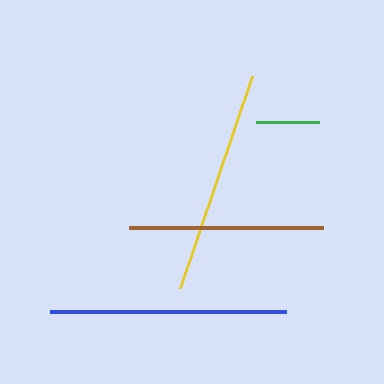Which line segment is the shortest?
The green line is the shortest at approximately 63 pixels.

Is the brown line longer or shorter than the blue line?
The blue line is longer than the brown line.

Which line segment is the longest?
The blue line is the longest at approximately 236 pixels.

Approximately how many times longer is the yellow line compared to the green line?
The yellow line is approximately 3.5 times the length of the green line.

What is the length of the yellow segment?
The yellow segment is approximately 223 pixels long.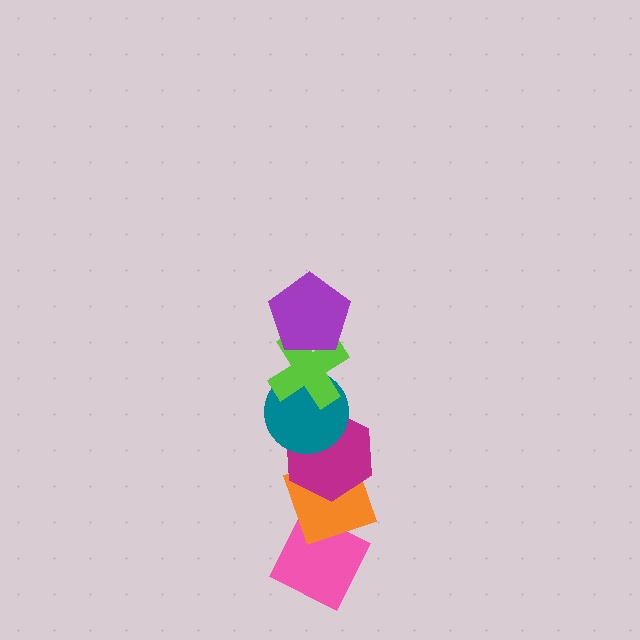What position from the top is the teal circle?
The teal circle is 3rd from the top.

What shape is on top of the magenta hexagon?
The teal circle is on top of the magenta hexagon.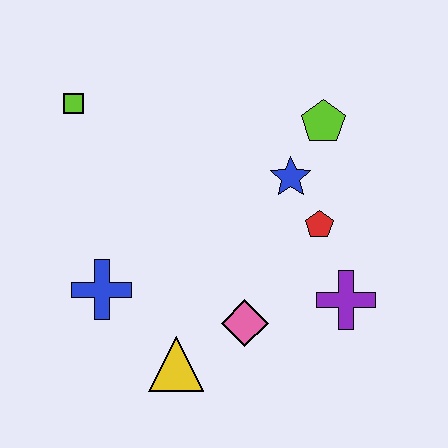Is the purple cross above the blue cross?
No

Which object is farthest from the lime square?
The purple cross is farthest from the lime square.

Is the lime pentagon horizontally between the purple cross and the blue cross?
Yes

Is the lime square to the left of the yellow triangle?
Yes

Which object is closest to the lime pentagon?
The blue star is closest to the lime pentagon.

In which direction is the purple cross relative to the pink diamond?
The purple cross is to the right of the pink diamond.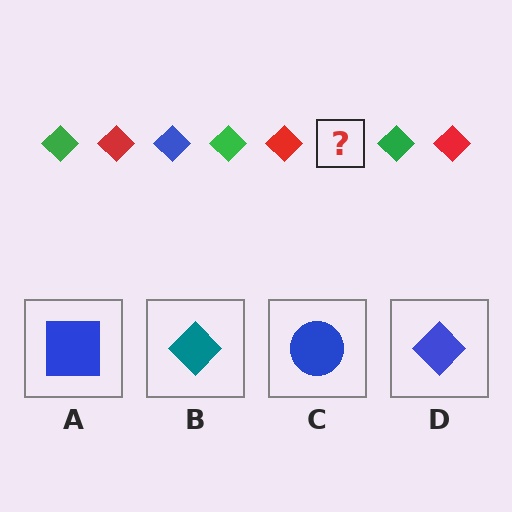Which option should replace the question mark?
Option D.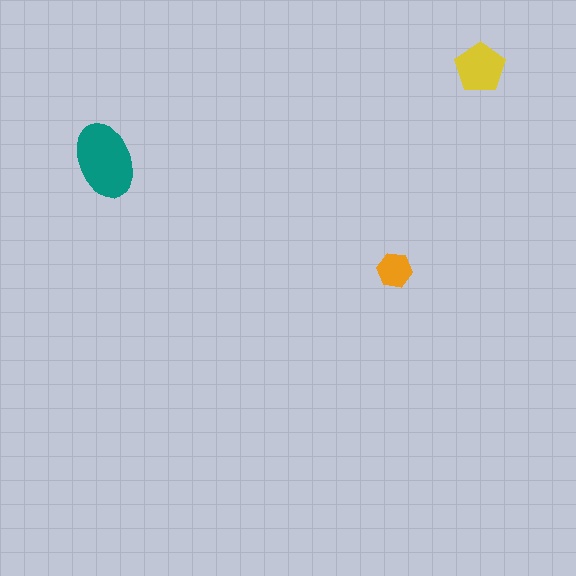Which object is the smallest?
The orange hexagon.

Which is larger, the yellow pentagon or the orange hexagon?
The yellow pentagon.